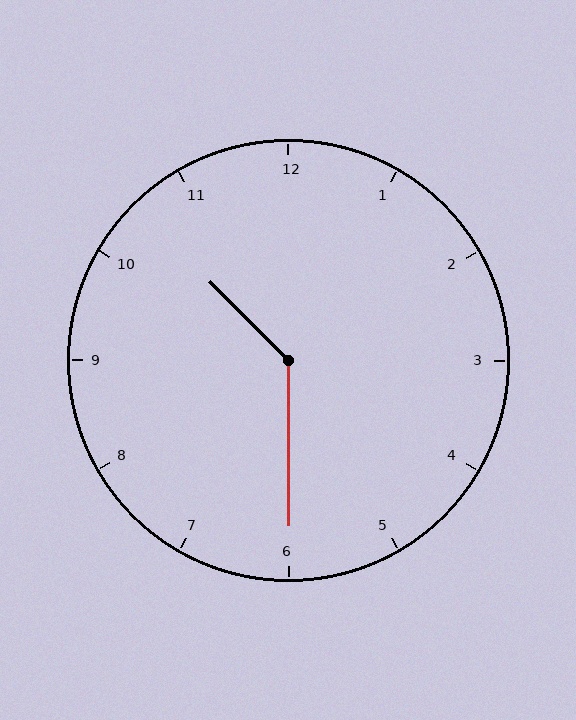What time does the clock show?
10:30.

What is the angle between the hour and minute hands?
Approximately 135 degrees.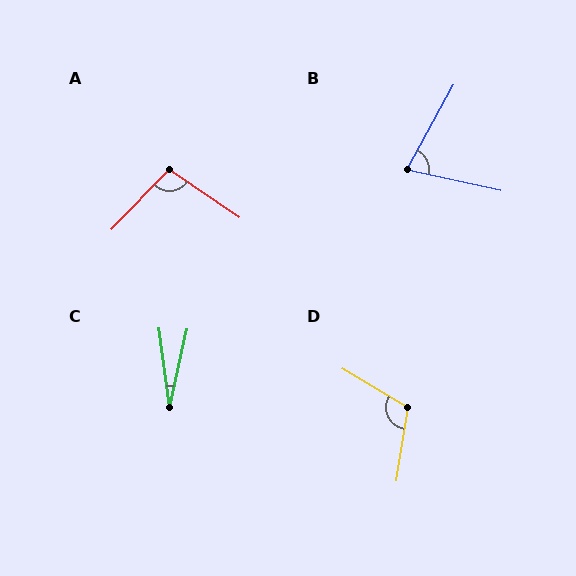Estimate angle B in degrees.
Approximately 73 degrees.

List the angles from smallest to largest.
C (20°), B (73°), A (100°), D (112°).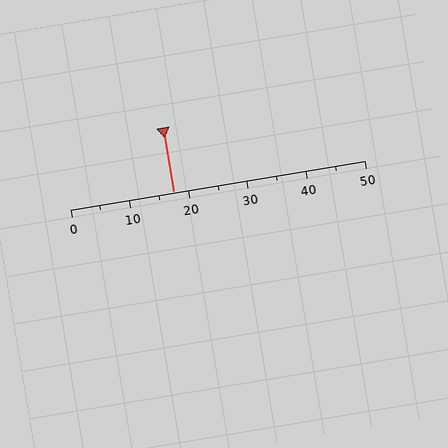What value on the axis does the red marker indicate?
The marker indicates approximately 17.5.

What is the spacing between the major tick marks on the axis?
The major ticks are spaced 10 apart.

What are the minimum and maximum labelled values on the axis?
The axis runs from 0 to 50.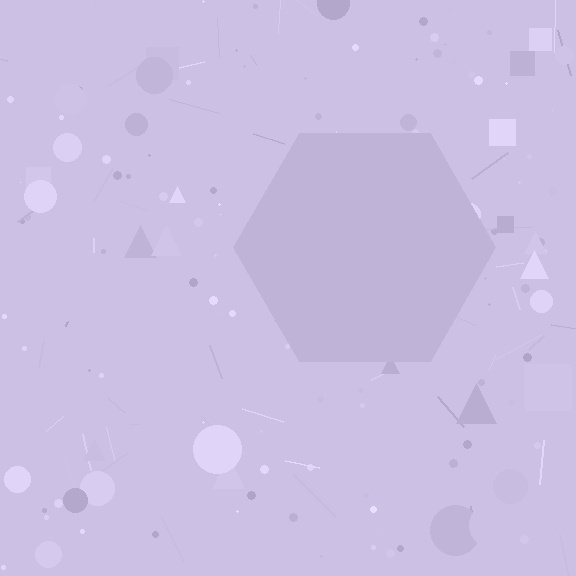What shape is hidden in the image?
A hexagon is hidden in the image.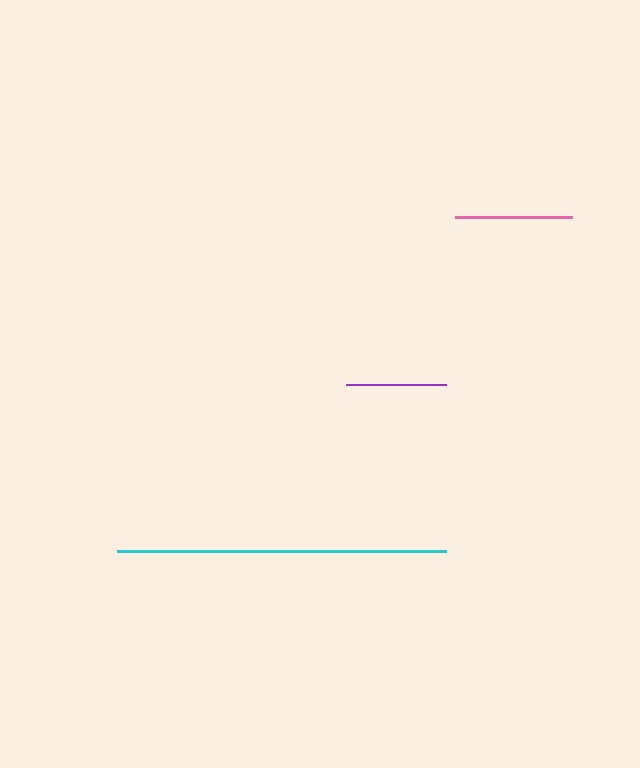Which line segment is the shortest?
The purple line is the shortest at approximately 99 pixels.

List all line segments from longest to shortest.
From longest to shortest: cyan, pink, purple.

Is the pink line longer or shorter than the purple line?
The pink line is longer than the purple line.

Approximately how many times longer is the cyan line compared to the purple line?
The cyan line is approximately 3.3 times the length of the purple line.